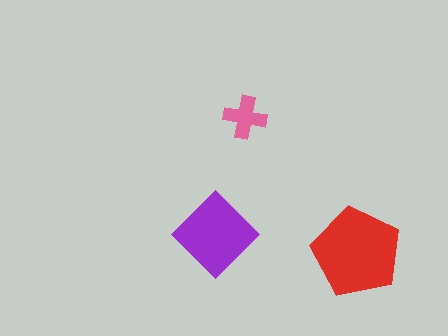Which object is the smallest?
The pink cross.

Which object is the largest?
The red pentagon.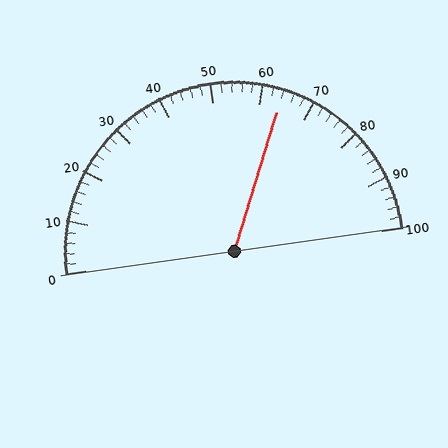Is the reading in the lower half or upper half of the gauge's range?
The reading is in the upper half of the range (0 to 100).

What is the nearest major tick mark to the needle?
The nearest major tick mark is 60.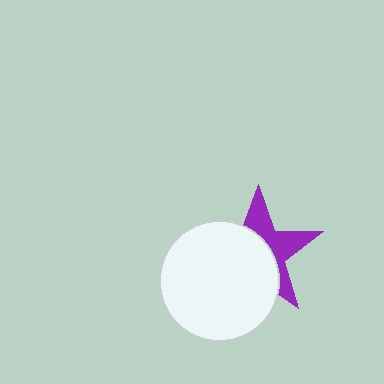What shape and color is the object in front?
The object in front is a white circle.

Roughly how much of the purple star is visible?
A small part of it is visible (roughly 41%).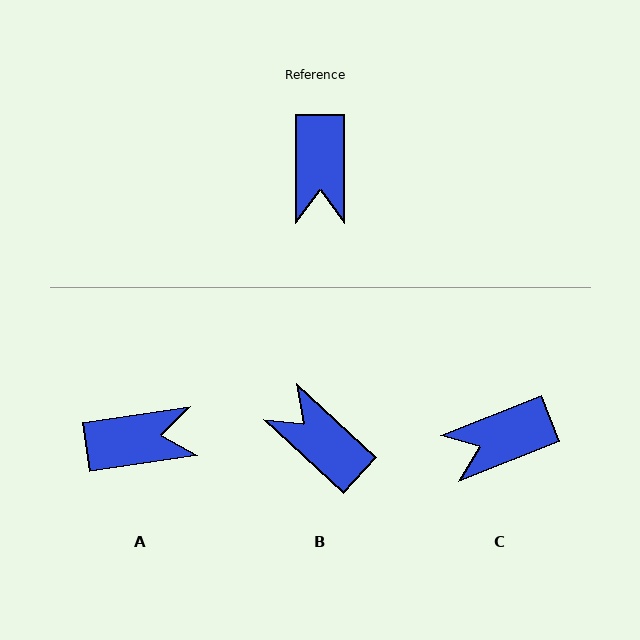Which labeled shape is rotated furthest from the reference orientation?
B, about 133 degrees away.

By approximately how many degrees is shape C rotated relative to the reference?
Approximately 69 degrees clockwise.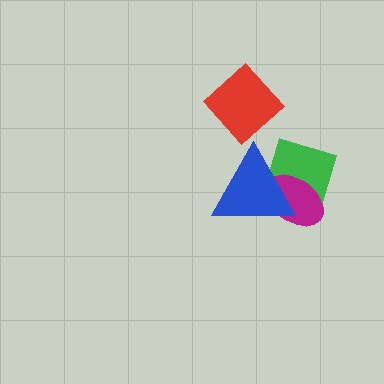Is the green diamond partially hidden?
Yes, it is partially covered by another shape.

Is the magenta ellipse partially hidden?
Yes, it is partially covered by another shape.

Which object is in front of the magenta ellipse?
The blue triangle is in front of the magenta ellipse.